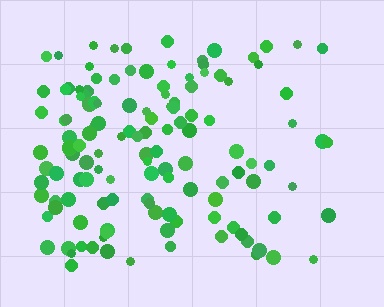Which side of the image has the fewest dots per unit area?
The right.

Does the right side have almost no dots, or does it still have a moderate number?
Still a moderate number, just noticeably fewer than the left.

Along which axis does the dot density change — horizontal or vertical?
Horizontal.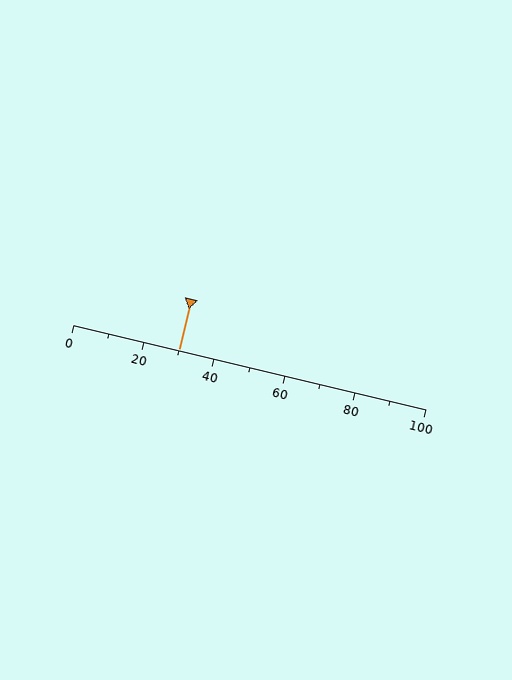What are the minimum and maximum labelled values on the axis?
The axis runs from 0 to 100.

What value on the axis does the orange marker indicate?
The marker indicates approximately 30.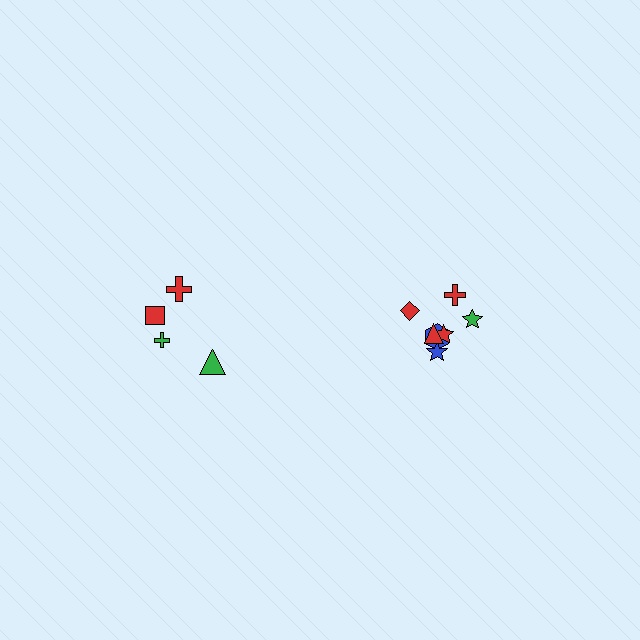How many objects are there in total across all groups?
There are 11 objects.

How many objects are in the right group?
There are 7 objects.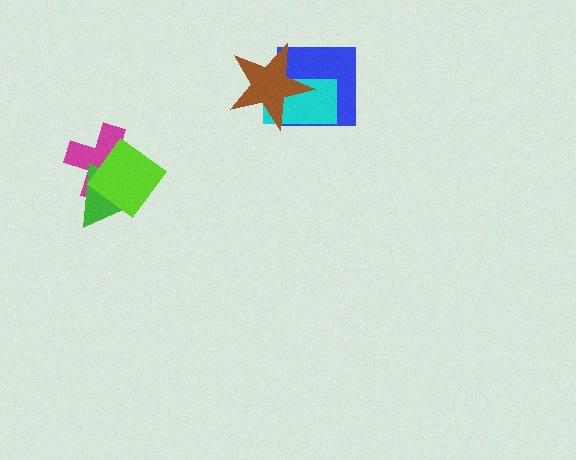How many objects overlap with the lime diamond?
2 objects overlap with the lime diamond.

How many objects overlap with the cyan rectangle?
2 objects overlap with the cyan rectangle.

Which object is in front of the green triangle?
The lime diamond is in front of the green triangle.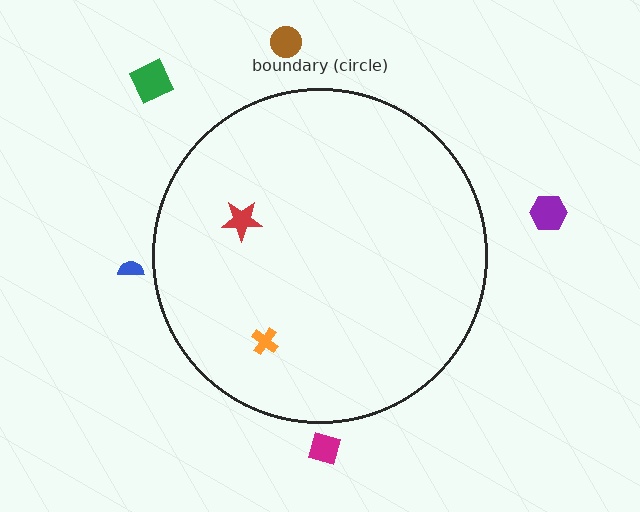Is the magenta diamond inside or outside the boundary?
Outside.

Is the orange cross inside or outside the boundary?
Inside.